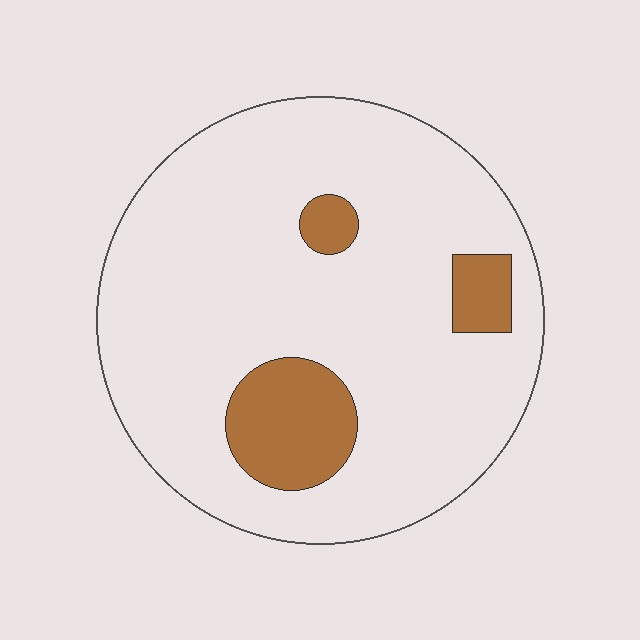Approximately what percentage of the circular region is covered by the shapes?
Approximately 15%.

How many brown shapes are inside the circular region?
3.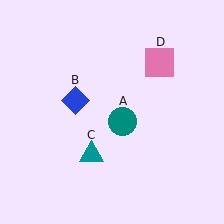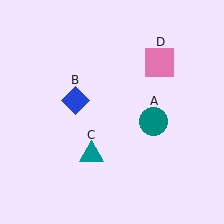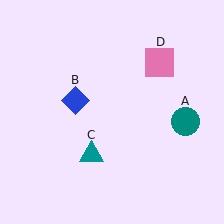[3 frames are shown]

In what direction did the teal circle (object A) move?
The teal circle (object A) moved right.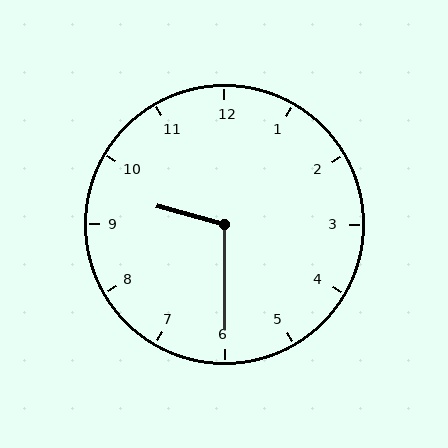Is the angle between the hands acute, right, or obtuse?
It is obtuse.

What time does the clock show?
9:30.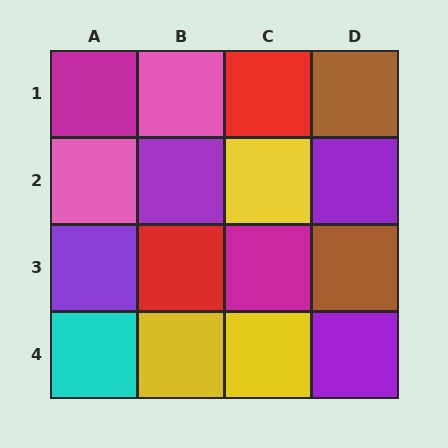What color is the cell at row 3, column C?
Magenta.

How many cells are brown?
2 cells are brown.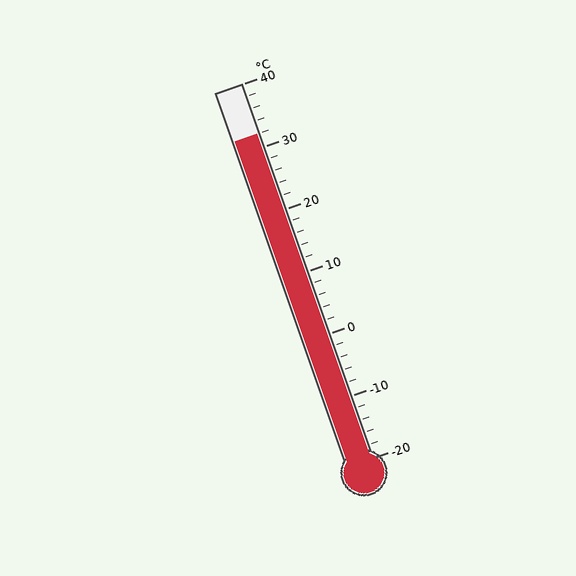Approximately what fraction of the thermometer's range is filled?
The thermometer is filled to approximately 85% of its range.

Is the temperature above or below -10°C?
The temperature is above -10°C.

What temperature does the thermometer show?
The thermometer shows approximately 32°C.